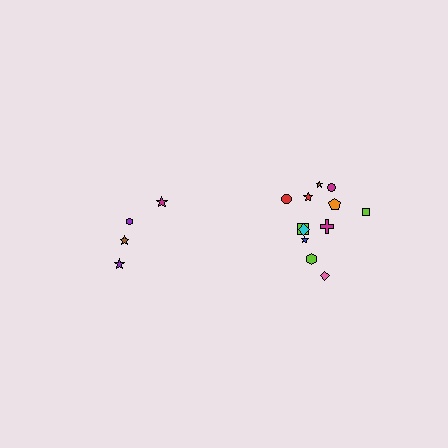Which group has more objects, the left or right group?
The right group.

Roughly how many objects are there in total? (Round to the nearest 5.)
Roughly 15 objects in total.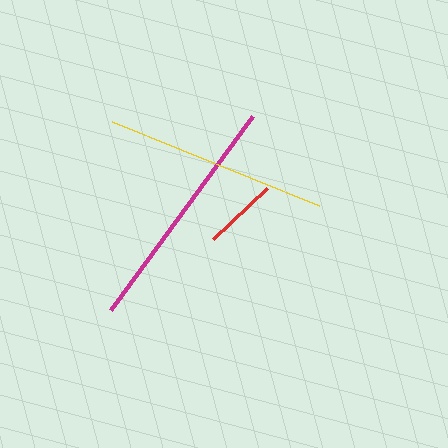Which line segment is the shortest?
The red line is the shortest at approximately 74 pixels.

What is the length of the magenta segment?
The magenta segment is approximately 240 pixels long.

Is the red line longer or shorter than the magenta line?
The magenta line is longer than the red line.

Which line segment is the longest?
The magenta line is the longest at approximately 240 pixels.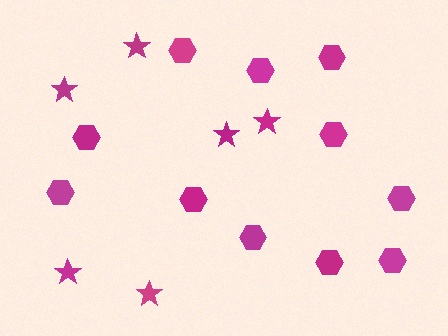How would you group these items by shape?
There are 2 groups: one group of hexagons (11) and one group of stars (6).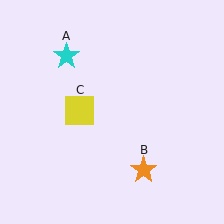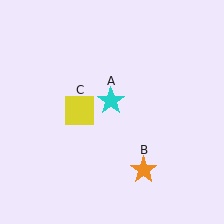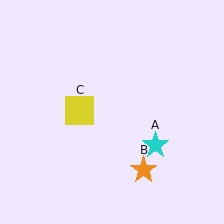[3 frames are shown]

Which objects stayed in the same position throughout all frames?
Orange star (object B) and yellow square (object C) remained stationary.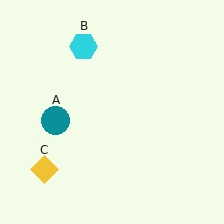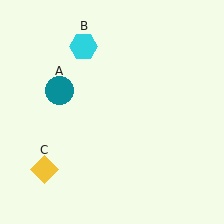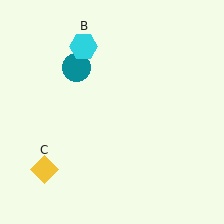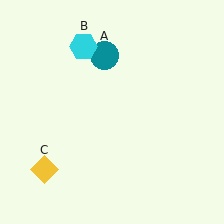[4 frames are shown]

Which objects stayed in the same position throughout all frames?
Cyan hexagon (object B) and yellow diamond (object C) remained stationary.